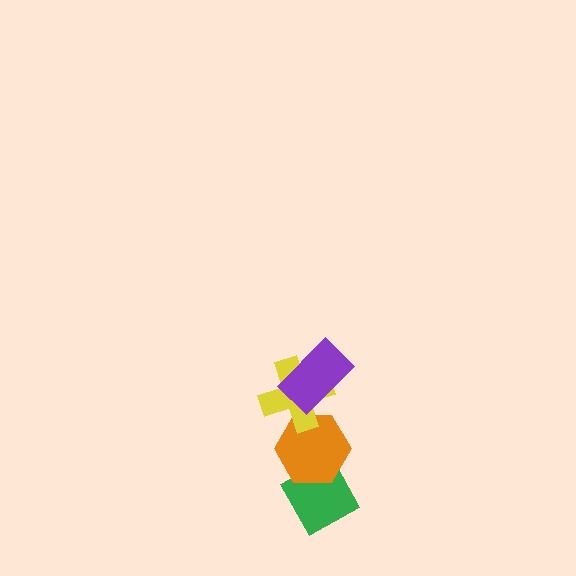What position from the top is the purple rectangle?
The purple rectangle is 1st from the top.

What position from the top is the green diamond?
The green diamond is 4th from the top.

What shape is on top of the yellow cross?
The purple rectangle is on top of the yellow cross.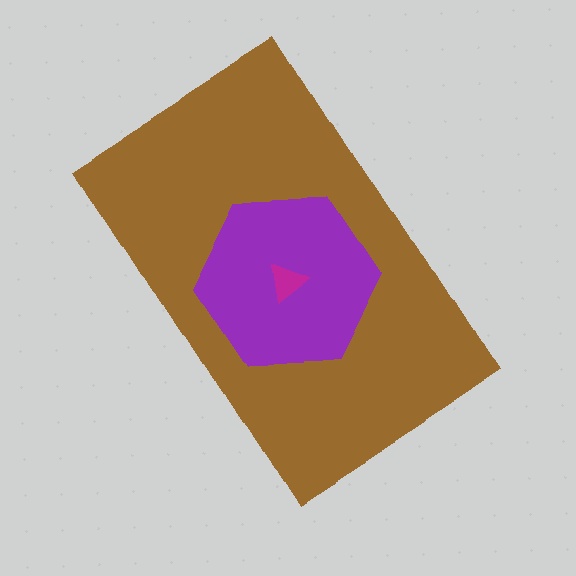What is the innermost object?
The magenta triangle.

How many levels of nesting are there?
3.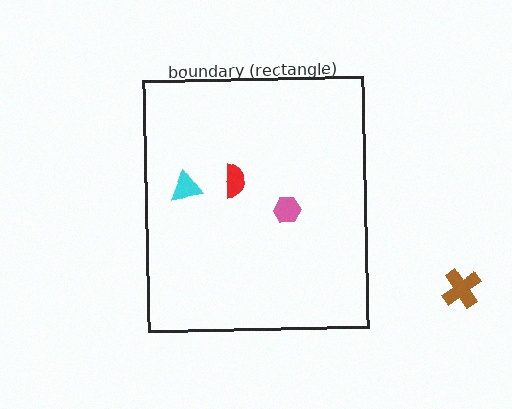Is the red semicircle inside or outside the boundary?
Inside.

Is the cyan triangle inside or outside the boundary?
Inside.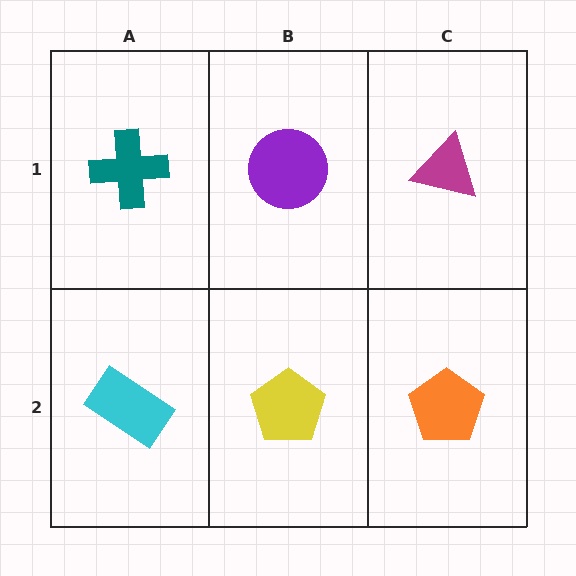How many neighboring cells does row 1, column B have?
3.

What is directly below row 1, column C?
An orange pentagon.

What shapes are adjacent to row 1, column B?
A yellow pentagon (row 2, column B), a teal cross (row 1, column A), a magenta triangle (row 1, column C).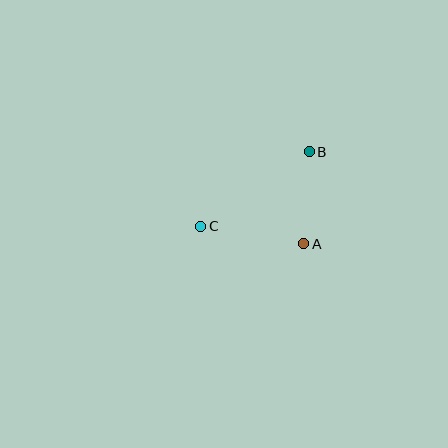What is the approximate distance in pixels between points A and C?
The distance between A and C is approximately 104 pixels.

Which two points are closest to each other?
Points A and B are closest to each other.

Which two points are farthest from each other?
Points B and C are farthest from each other.